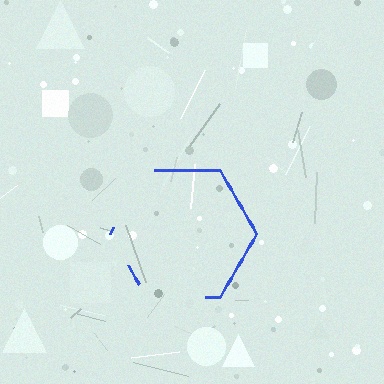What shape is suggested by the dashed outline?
The dashed outline suggests a hexagon.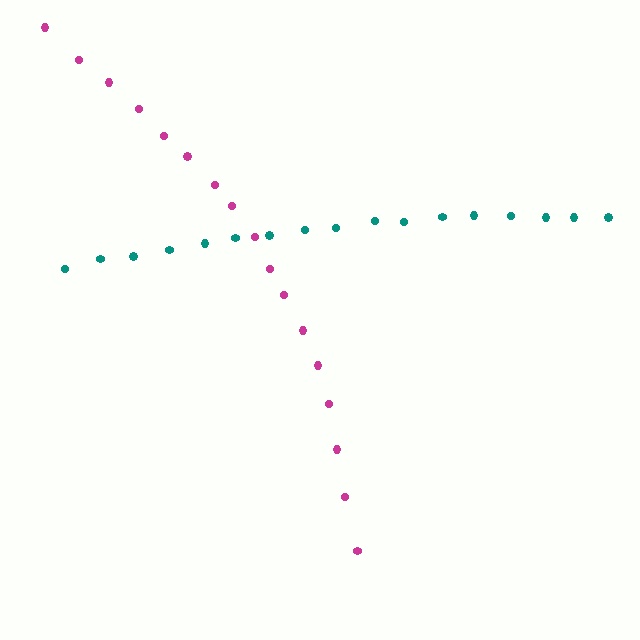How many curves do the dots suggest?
There are 2 distinct paths.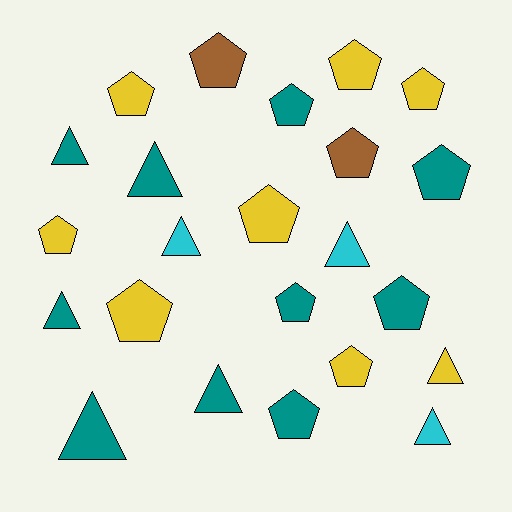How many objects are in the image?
There are 23 objects.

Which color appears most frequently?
Teal, with 10 objects.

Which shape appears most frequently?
Pentagon, with 14 objects.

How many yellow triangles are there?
There is 1 yellow triangle.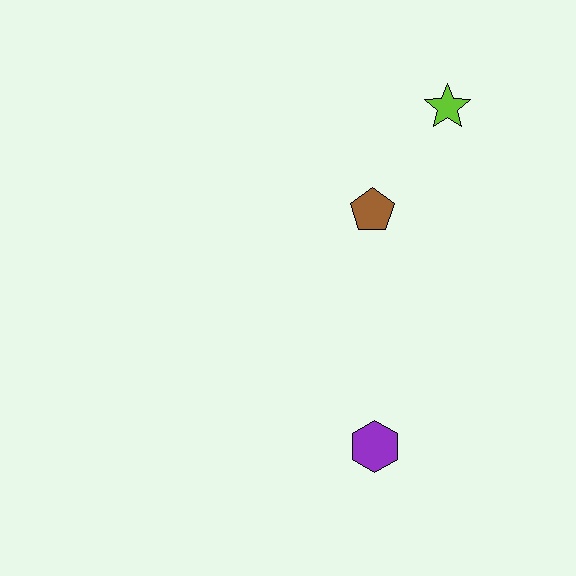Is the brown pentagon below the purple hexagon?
No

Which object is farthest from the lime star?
The purple hexagon is farthest from the lime star.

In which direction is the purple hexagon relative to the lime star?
The purple hexagon is below the lime star.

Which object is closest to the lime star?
The brown pentagon is closest to the lime star.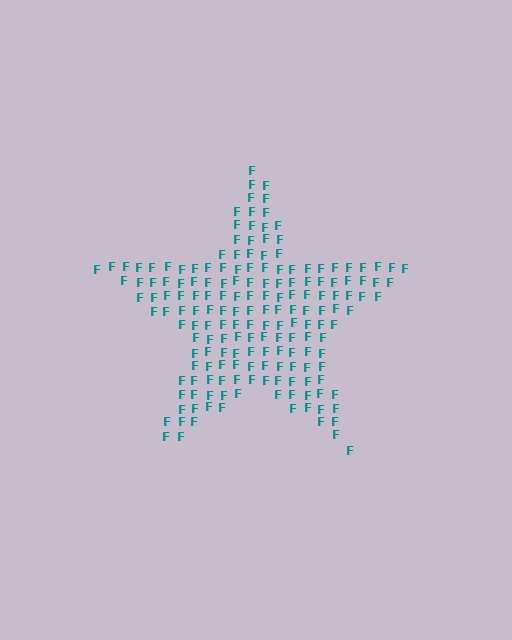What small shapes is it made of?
It is made of small letter F's.